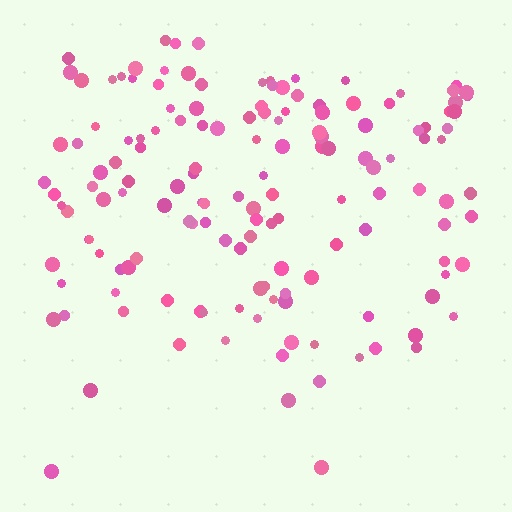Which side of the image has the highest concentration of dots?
The top.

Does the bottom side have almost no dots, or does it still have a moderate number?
Still a moderate number, just noticeably fewer than the top.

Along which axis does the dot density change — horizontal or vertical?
Vertical.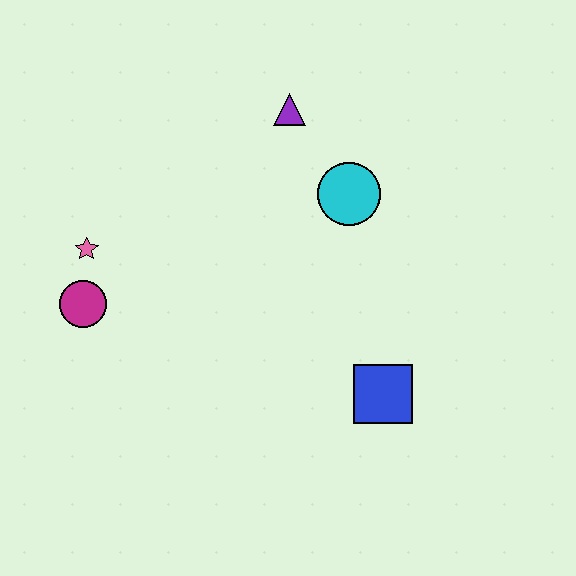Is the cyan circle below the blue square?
No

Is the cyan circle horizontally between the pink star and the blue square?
Yes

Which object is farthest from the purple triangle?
The blue square is farthest from the purple triangle.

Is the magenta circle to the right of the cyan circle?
No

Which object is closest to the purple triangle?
The cyan circle is closest to the purple triangle.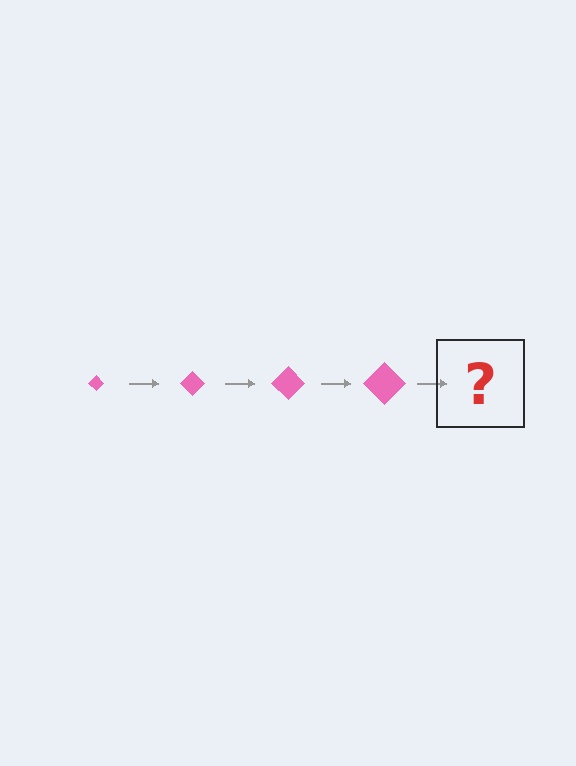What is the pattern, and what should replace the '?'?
The pattern is that the diamond gets progressively larger each step. The '?' should be a pink diamond, larger than the previous one.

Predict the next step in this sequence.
The next step is a pink diamond, larger than the previous one.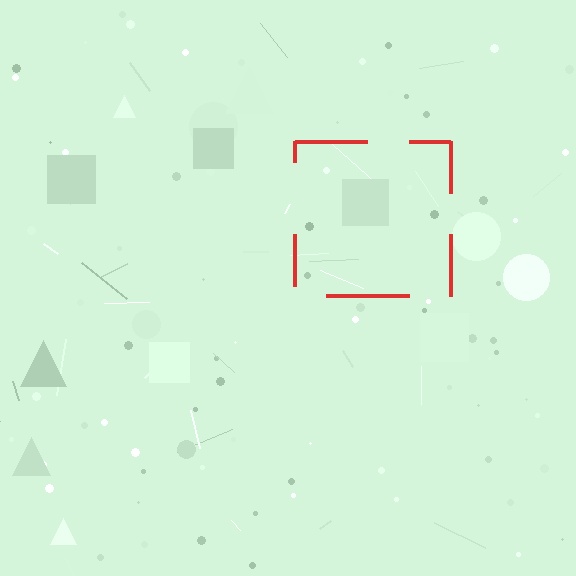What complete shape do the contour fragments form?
The contour fragments form a square.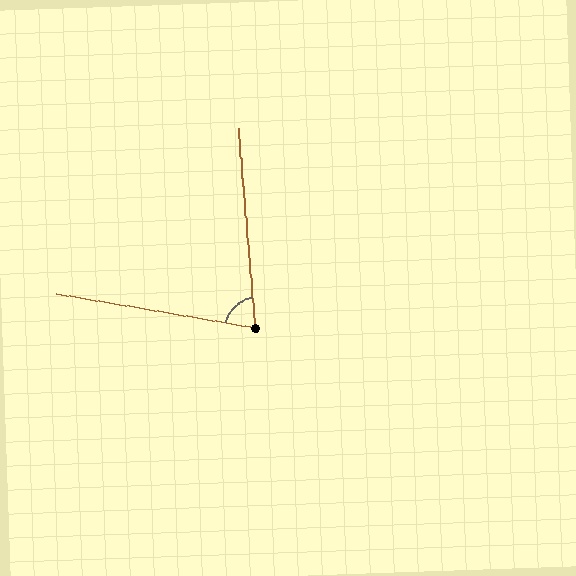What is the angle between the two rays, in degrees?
Approximately 75 degrees.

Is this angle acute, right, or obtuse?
It is acute.